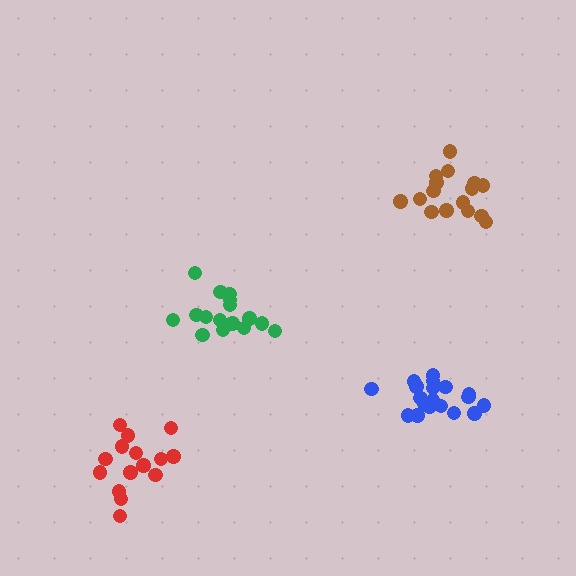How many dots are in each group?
Group 1: 19 dots, Group 2: 15 dots, Group 3: 16 dots, Group 4: 16 dots (66 total).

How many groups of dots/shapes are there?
There are 4 groups.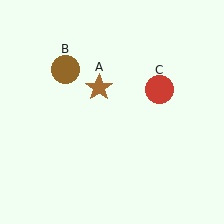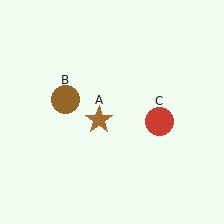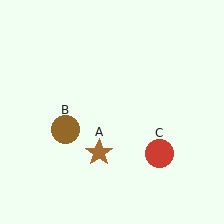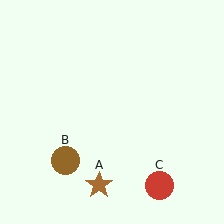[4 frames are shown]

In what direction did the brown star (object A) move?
The brown star (object A) moved down.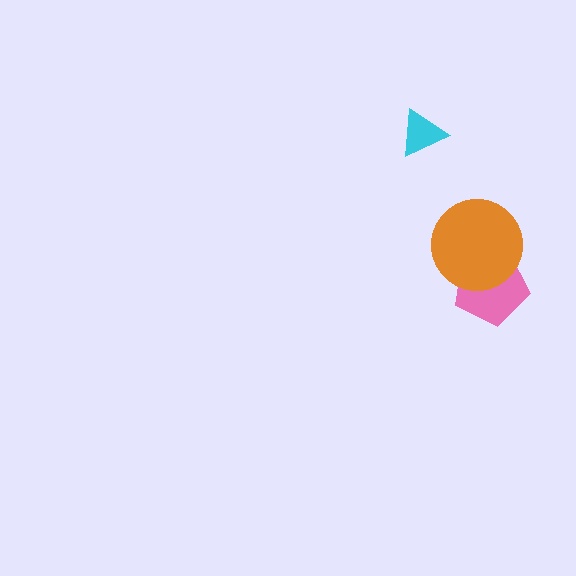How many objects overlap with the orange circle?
1 object overlaps with the orange circle.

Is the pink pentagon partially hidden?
Yes, it is partially covered by another shape.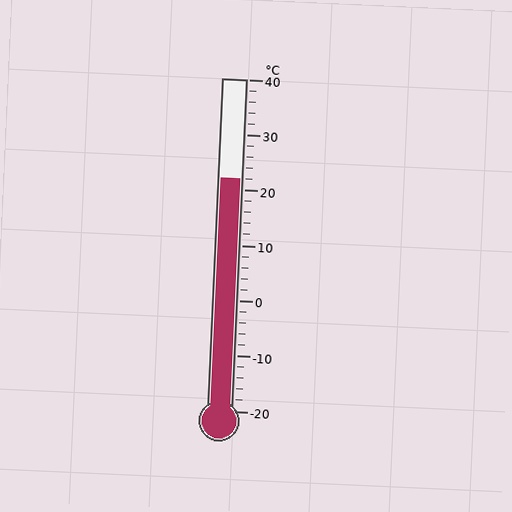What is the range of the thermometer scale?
The thermometer scale ranges from -20°C to 40°C.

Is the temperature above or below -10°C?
The temperature is above -10°C.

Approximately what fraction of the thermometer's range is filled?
The thermometer is filled to approximately 70% of its range.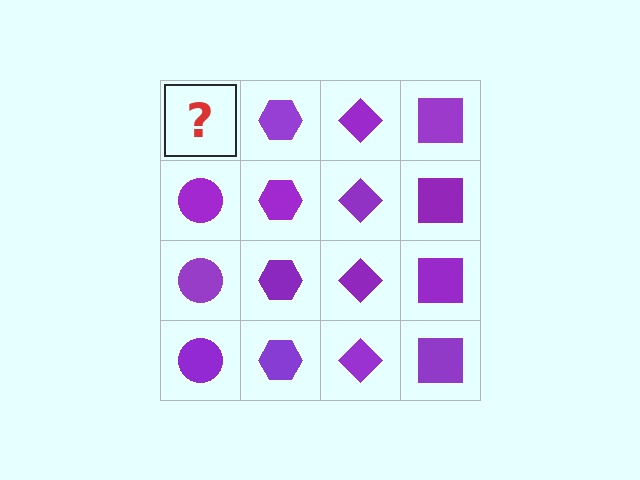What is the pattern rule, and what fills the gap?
The rule is that each column has a consistent shape. The gap should be filled with a purple circle.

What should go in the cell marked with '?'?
The missing cell should contain a purple circle.